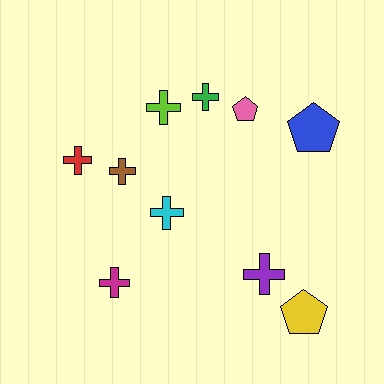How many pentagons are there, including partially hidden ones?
There are 3 pentagons.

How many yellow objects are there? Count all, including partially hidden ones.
There is 1 yellow object.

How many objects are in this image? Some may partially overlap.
There are 10 objects.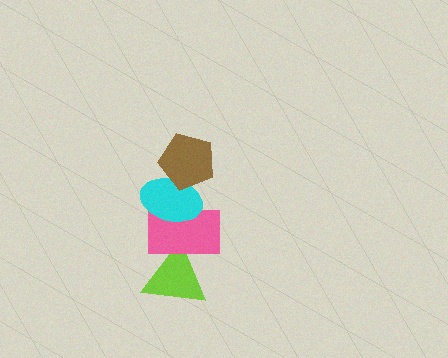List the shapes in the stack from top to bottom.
From top to bottom: the brown pentagon, the cyan ellipse, the pink rectangle, the lime triangle.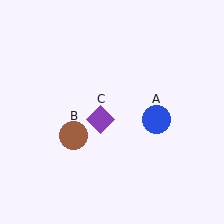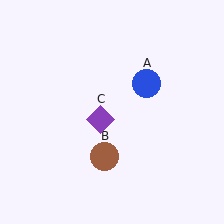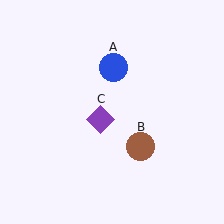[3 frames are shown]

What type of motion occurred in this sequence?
The blue circle (object A), brown circle (object B) rotated counterclockwise around the center of the scene.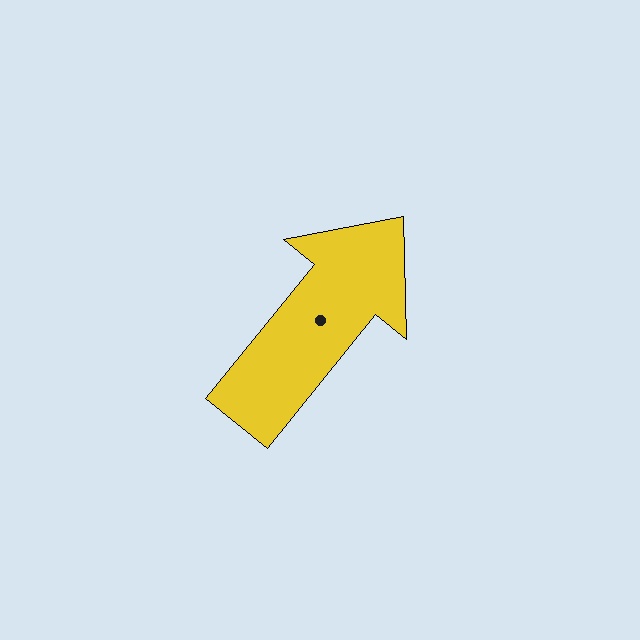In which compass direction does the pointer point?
Northeast.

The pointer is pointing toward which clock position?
Roughly 1 o'clock.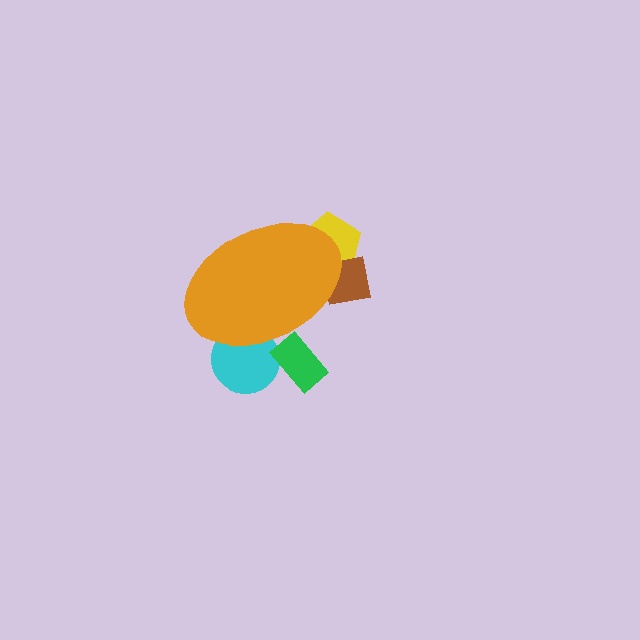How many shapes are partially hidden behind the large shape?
4 shapes are partially hidden.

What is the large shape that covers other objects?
An orange ellipse.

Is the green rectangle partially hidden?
Yes, the green rectangle is partially hidden behind the orange ellipse.